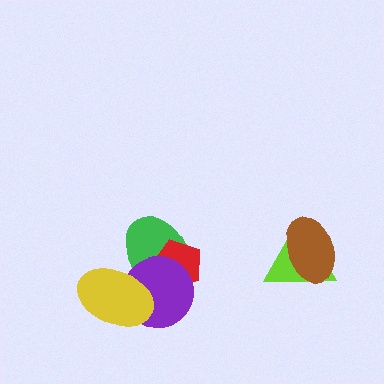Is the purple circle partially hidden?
Yes, it is partially covered by another shape.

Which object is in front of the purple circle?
The yellow ellipse is in front of the purple circle.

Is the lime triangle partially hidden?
Yes, it is partially covered by another shape.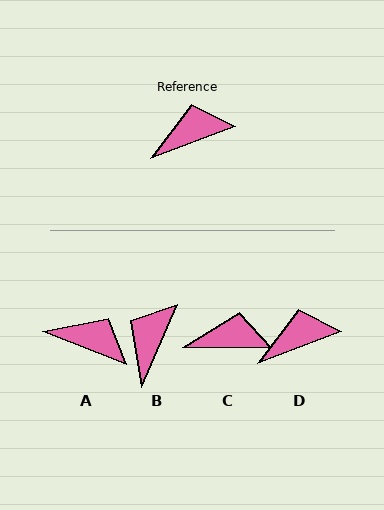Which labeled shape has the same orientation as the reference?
D.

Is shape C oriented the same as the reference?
No, it is off by about 21 degrees.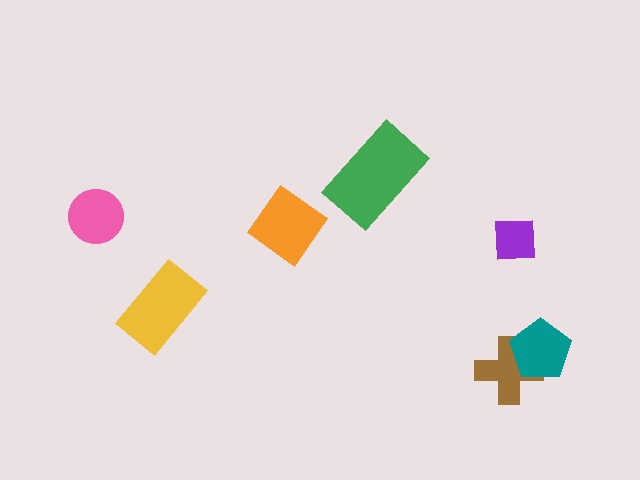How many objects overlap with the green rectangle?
0 objects overlap with the green rectangle.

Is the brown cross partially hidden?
Yes, it is partially covered by another shape.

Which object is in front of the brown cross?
The teal pentagon is in front of the brown cross.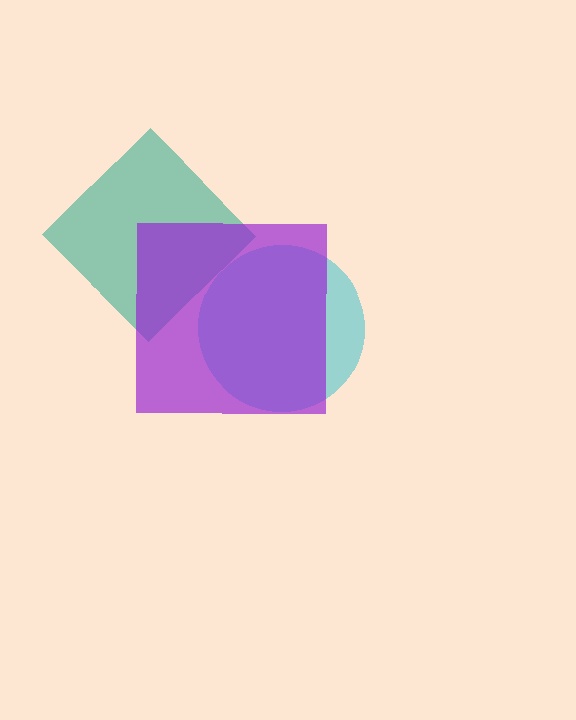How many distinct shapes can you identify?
There are 3 distinct shapes: a cyan circle, a teal diamond, a purple square.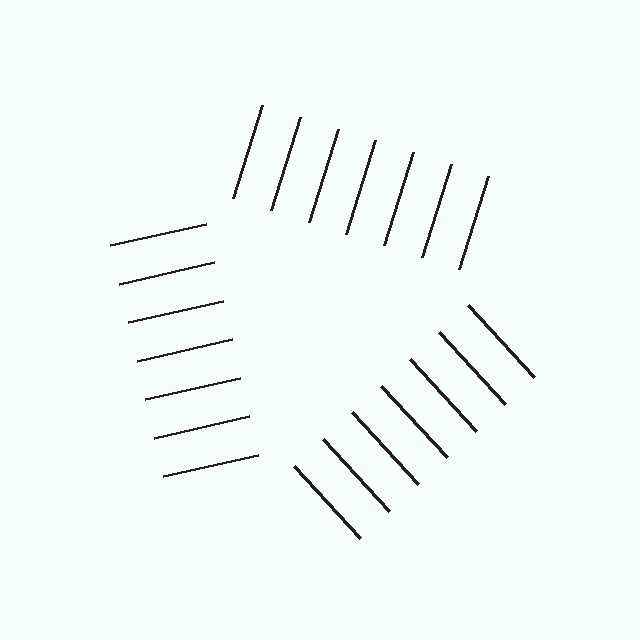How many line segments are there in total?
21 — 7 along each of the 3 edges.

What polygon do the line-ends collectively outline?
An illusory triangle — the line segments terminate on its edges but no continuous stroke is drawn.